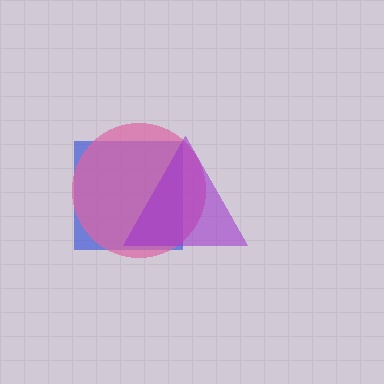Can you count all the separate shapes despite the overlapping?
Yes, there are 3 separate shapes.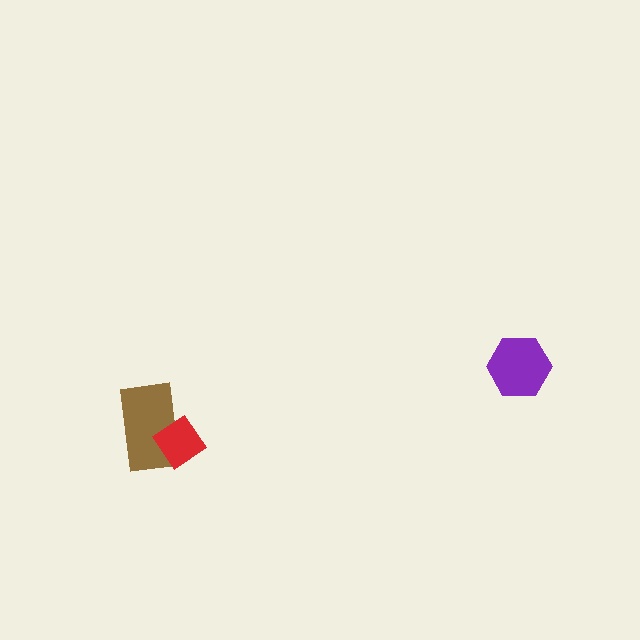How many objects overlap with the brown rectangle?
1 object overlaps with the brown rectangle.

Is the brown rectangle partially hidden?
Yes, it is partially covered by another shape.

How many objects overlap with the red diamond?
1 object overlaps with the red diamond.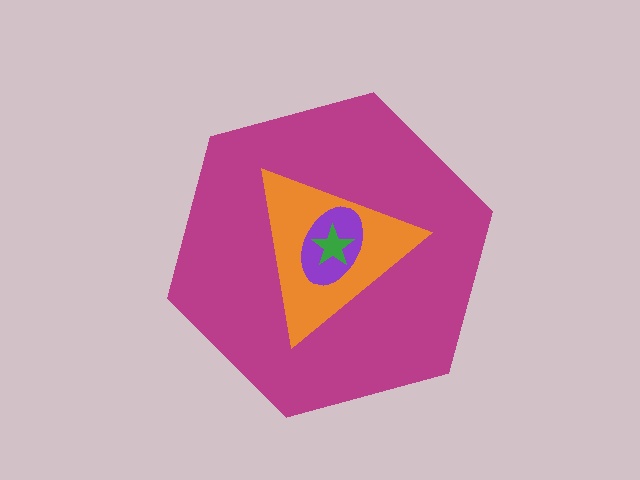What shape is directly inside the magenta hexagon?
The orange triangle.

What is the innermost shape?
The green star.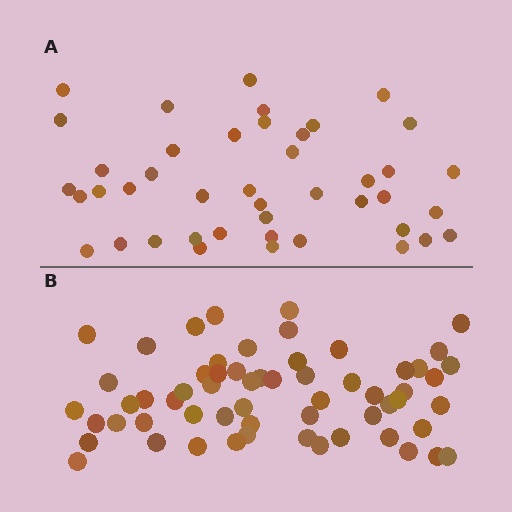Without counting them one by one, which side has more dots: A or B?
Region B (the bottom region) has more dots.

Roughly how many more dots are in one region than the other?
Region B has approximately 15 more dots than region A.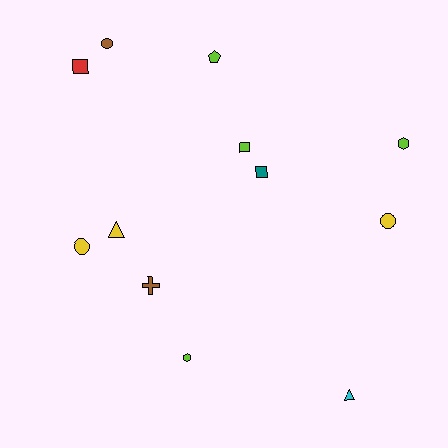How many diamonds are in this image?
There are no diamonds.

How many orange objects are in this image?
There are no orange objects.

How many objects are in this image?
There are 12 objects.